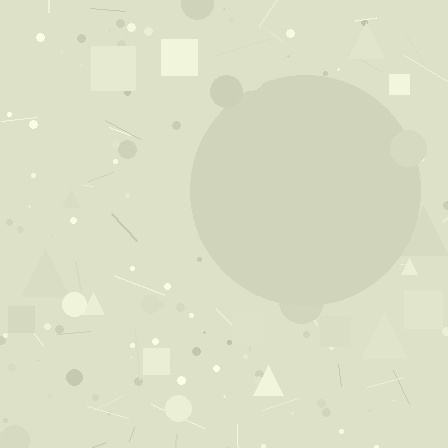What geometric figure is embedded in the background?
A circle is embedded in the background.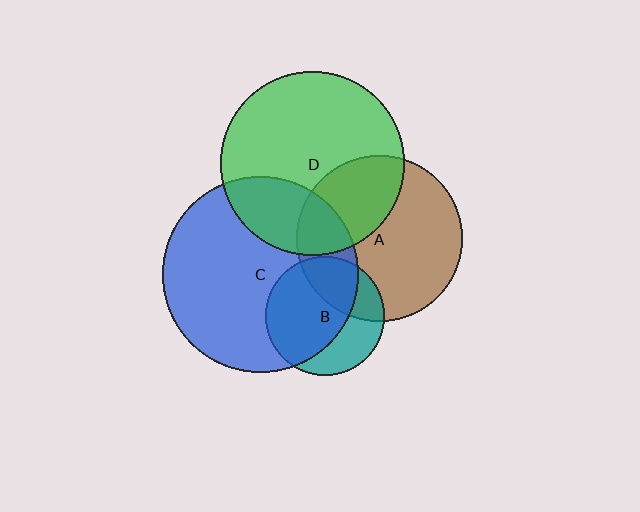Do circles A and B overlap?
Yes.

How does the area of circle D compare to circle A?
Approximately 1.2 times.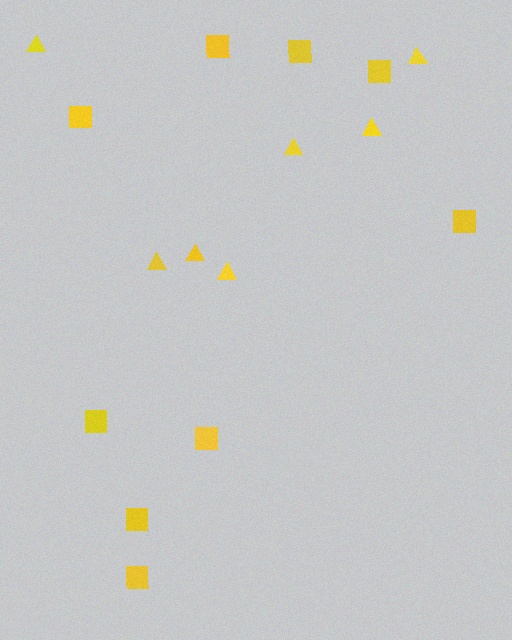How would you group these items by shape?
There are 2 groups: one group of triangles (7) and one group of squares (9).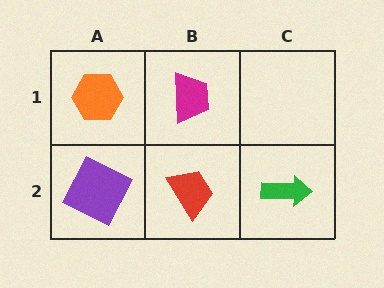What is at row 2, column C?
A green arrow.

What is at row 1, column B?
A magenta trapezoid.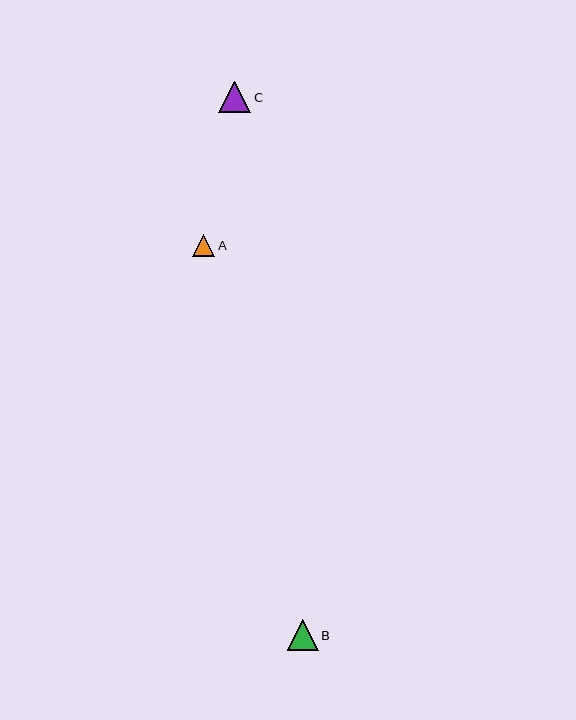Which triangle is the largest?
Triangle C is the largest with a size of approximately 32 pixels.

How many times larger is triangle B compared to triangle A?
Triangle B is approximately 1.4 times the size of triangle A.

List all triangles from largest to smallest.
From largest to smallest: C, B, A.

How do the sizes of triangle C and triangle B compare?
Triangle C and triangle B are approximately the same size.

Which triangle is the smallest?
Triangle A is the smallest with a size of approximately 22 pixels.